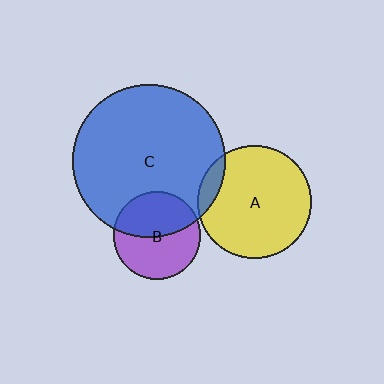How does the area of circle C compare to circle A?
Approximately 1.8 times.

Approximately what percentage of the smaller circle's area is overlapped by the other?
Approximately 45%.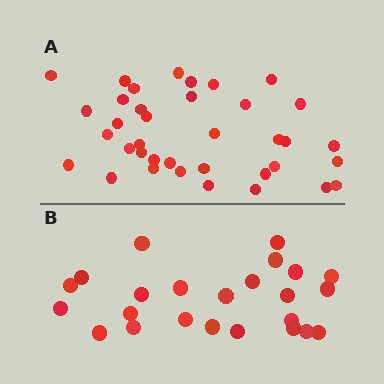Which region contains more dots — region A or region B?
Region A (the top region) has more dots.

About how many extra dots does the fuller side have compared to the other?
Region A has approximately 15 more dots than region B.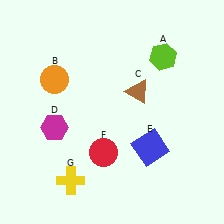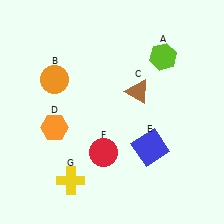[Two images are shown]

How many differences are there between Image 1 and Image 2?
There is 1 difference between the two images.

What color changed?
The hexagon (D) changed from magenta in Image 1 to orange in Image 2.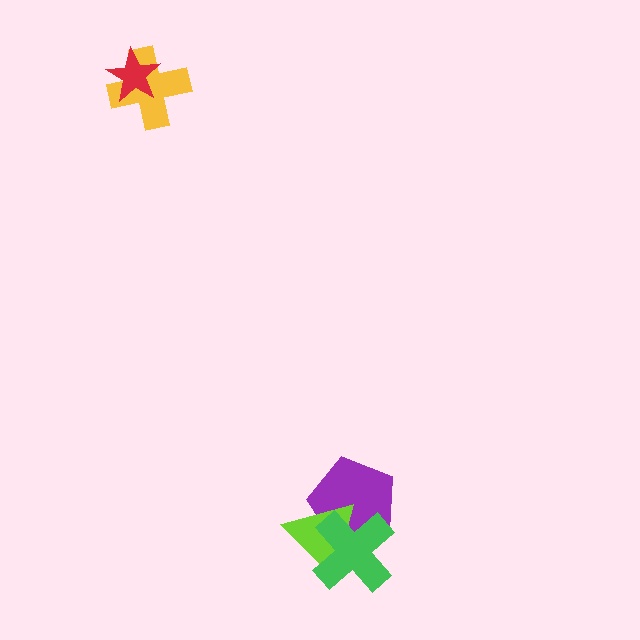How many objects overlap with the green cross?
2 objects overlap with the green cross.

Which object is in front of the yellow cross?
The red star is in front of the yellow cross.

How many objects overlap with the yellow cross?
1 object overlaps with the yellow cross.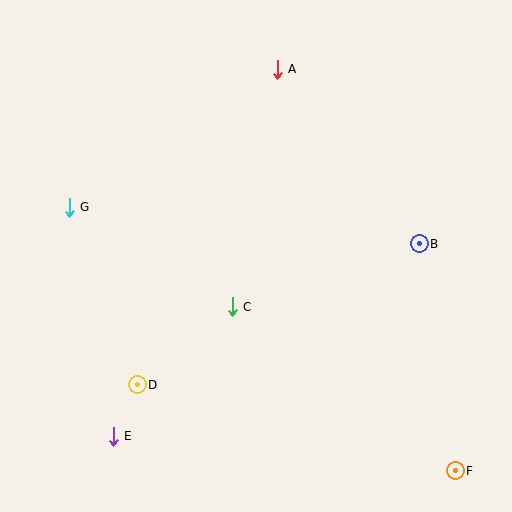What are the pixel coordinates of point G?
Point G is at (69, 207).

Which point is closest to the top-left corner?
Point G is closest to the top-left corner.